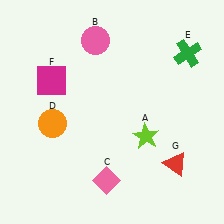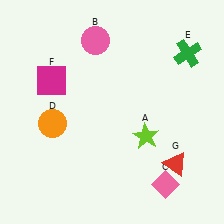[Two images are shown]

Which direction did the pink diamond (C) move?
The pink diamond (C) moved right.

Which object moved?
The pink diamond (C) moved right.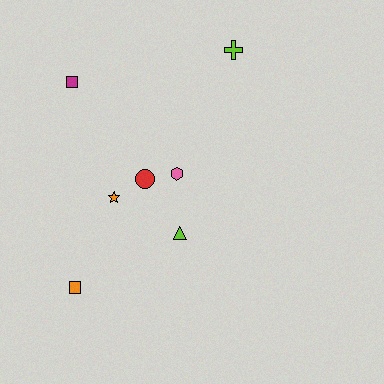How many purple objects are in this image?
There are no purple objects.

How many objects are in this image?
There are 7 objects.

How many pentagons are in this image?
There are no pentagons.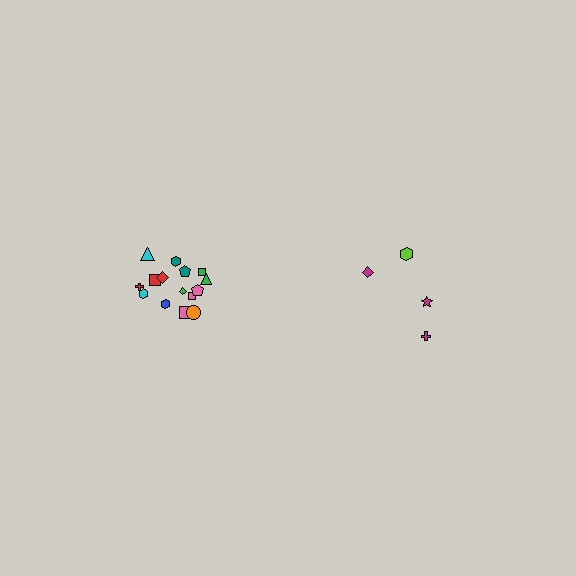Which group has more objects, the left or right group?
The left group.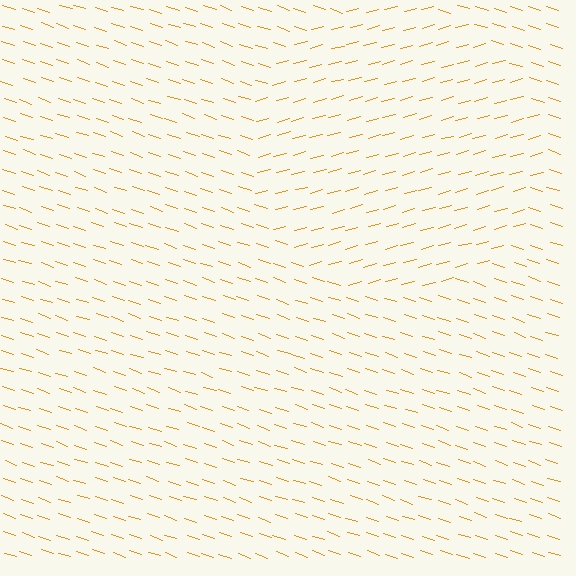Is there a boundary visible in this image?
Yes, there is a texture boundary formed by a change in line orientation.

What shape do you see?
I see a circle.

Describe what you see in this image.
The image is filled with small orange line segments. A circle region in the image has lines oriented differently from the surrounding lines, creating a visible texture boundary.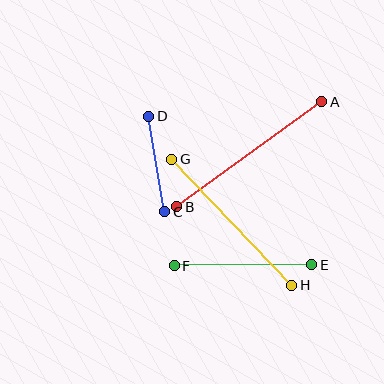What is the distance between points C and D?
The distance is approximately 97 pixels.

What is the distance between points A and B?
The distance is approximately 179 pixels.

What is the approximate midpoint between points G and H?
The midpoint is at approximately (232, 222) pixels.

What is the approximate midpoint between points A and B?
The midpoint is at approximately (249, 154) pixels.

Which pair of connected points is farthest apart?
Points A and B are farthest apart.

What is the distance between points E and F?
The distance is approximately 138 pixels.